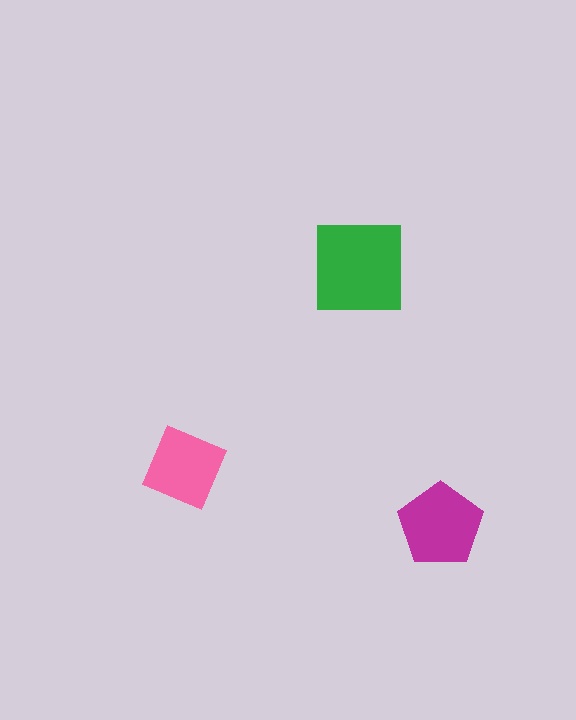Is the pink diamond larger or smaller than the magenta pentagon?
Smaller.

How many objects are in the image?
There are 3 objects in the image.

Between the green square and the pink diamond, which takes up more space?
The green square.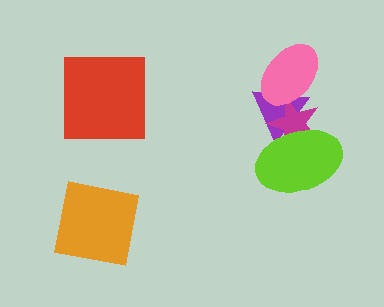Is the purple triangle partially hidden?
Yes, it is partially covered by another shape.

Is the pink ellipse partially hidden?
No, no other shape covers it.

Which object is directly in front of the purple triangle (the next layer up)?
The magenta star is directly in front of the purple triangle.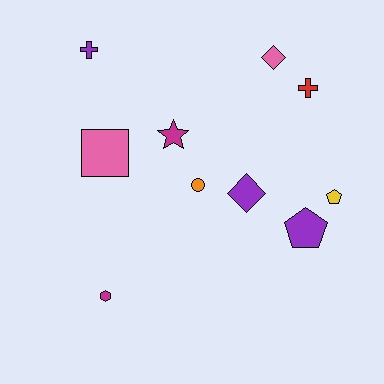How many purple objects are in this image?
There are 3 purple objects.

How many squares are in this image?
There is 1 square.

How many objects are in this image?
There are 10 objects.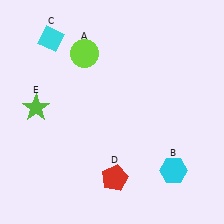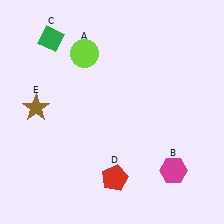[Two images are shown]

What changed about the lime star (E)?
In Image 1, E is lime. In Image 2, it changed to brown.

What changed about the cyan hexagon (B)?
In Image 1, B is cyan. In Image 2, it changed to magenta.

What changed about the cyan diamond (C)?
In Image 1, C is cyan. In Image 2, it changed to green.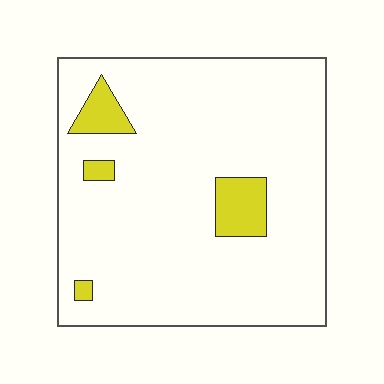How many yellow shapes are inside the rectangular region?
4.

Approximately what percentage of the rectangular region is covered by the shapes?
Approximately 10%.